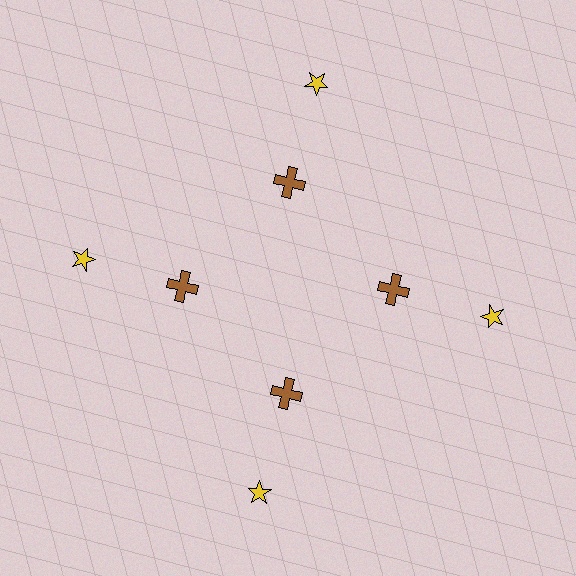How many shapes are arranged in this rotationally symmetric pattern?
There are 8 shapes, arranged in 4 groups of 2.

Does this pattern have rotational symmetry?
Yes, this pattern has 4-fold rotational symmetry. It looks the same after rotating 90 degrees around the center.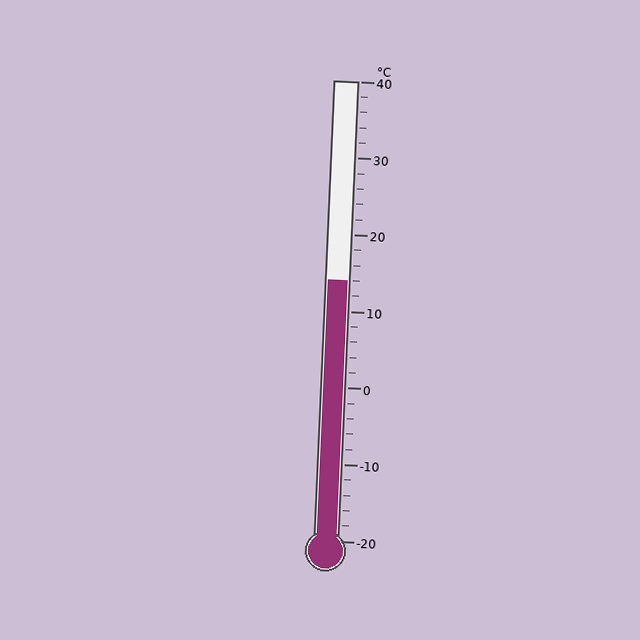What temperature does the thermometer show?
The thermometer shows approximately 14°C.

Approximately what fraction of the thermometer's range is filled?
The thermometer is filled to approximately 55% of its range.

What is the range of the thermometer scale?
The thermometer scale ranges from -20°C to 40°C.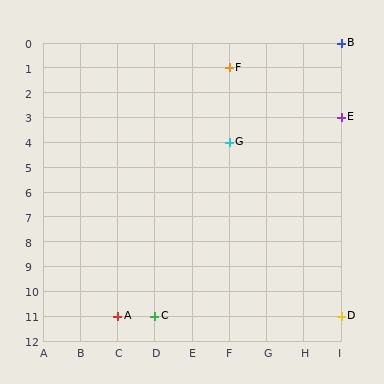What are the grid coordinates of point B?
Point B is at grid coordinates (I, 0).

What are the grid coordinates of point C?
Point C is at grid coordinates (D, 11).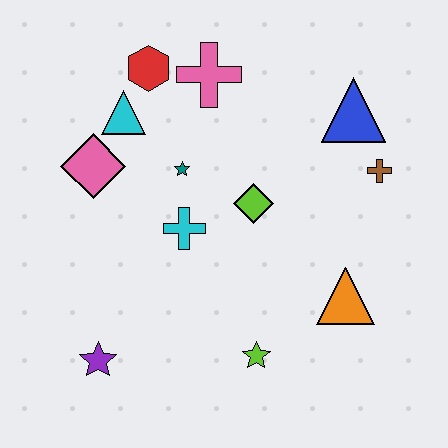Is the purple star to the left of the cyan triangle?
Yes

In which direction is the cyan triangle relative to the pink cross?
The cyan triangle is to the left of the pink cross.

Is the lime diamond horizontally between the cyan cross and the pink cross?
No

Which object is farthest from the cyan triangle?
The orange triangle is farthest from the cyan triangle.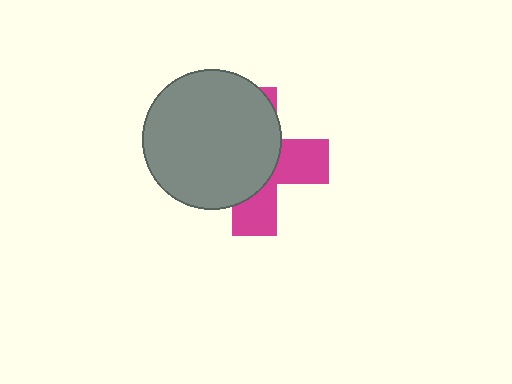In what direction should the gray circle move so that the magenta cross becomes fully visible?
The gray circle should move left. That is the shortest direction to clear the overlap and leave the magenta cross fully visible.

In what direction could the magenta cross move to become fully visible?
The magenta cross could move right. That would shift it out from behind the gray circle entirely.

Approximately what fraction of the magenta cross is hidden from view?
Roughly 61% of the magenta cross is hidden behind the gray circle.